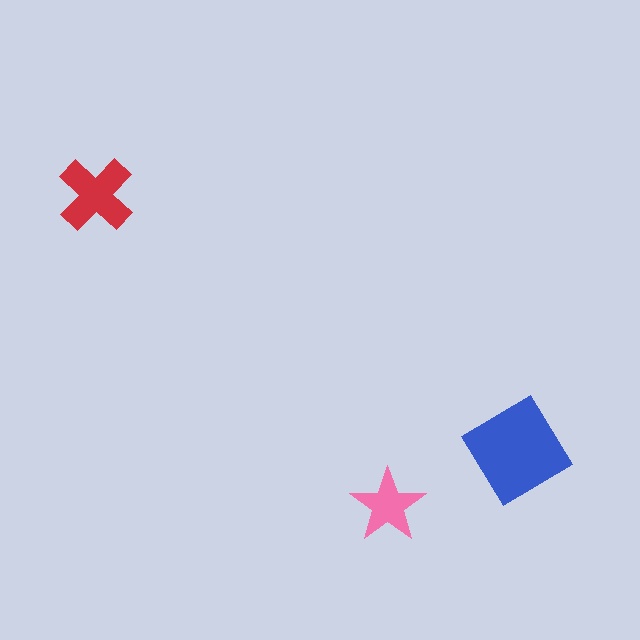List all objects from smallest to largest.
The pink star, the red cross, the blue diamond.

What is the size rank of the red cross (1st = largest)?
2nd.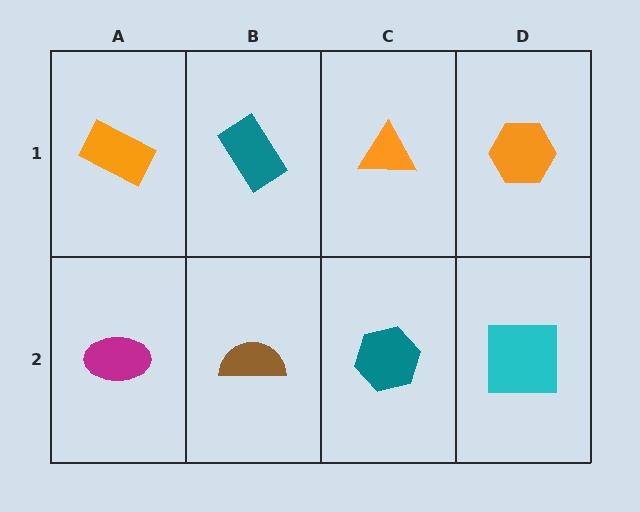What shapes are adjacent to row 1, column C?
A teal hexagon (row 2, column C), a teal rectangle (row 1, column B), an orange hexagon (row 1, column D).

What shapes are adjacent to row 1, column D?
A cyan square (row 2, column D), an orange triangle (row 1, column C).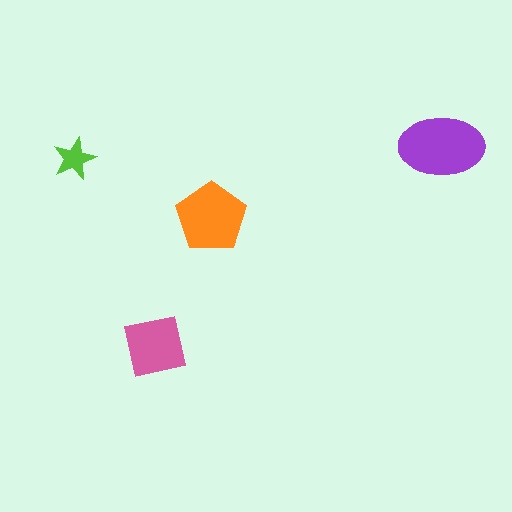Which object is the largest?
The purple ellipse.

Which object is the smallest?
The lime star.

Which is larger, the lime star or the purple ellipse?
The purple ellipse.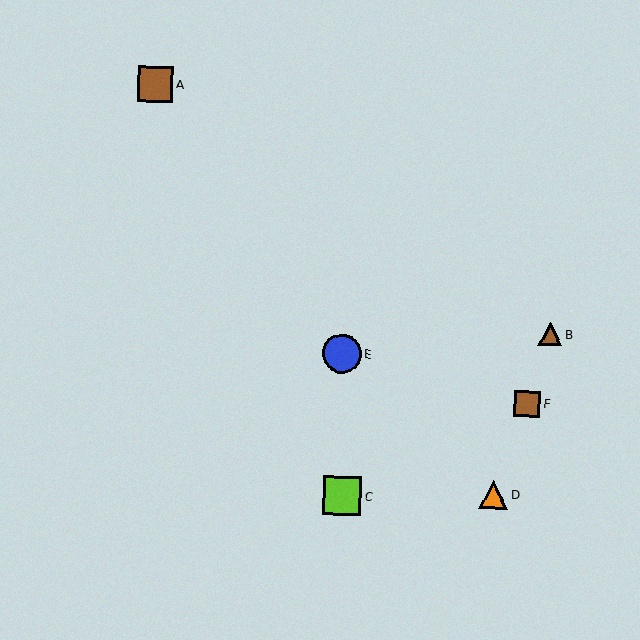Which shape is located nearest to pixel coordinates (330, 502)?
The lime square (labeled C) at (342, 496) is nearest to that location.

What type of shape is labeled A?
Shape A is a brown square.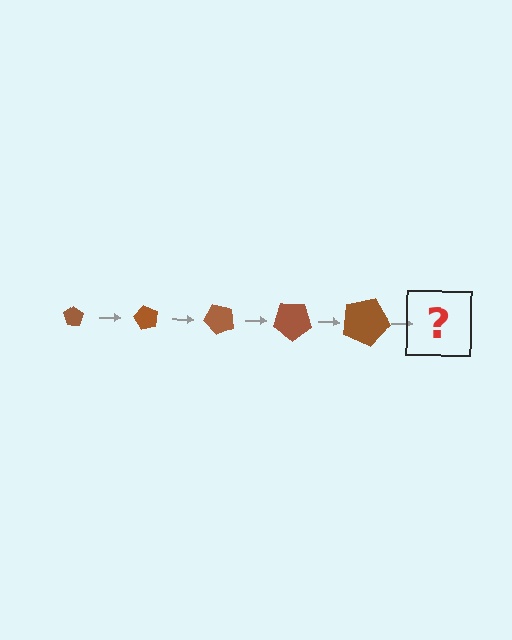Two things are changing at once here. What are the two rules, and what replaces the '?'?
The two rules are that the pentagon grows larger each step and it rotates 60 degrees each step. The '?' should be a pentagon, larger than the previous one and rotated 300 degrees from the start.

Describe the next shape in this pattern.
It should be a pentagon, larger than the previous one and rotated 300 degrees from the start.